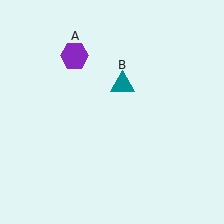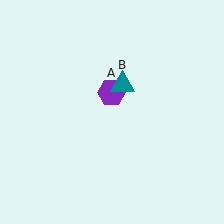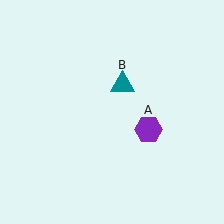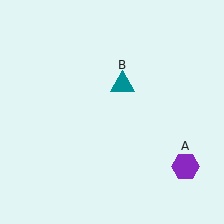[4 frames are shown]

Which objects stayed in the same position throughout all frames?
Teal triangle (object B) remained stationary.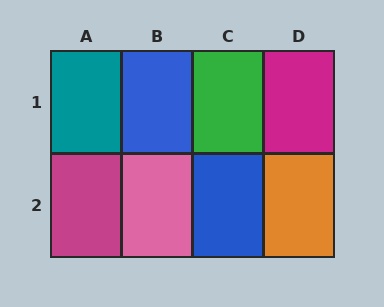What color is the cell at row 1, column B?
Blue.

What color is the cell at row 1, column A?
Teal.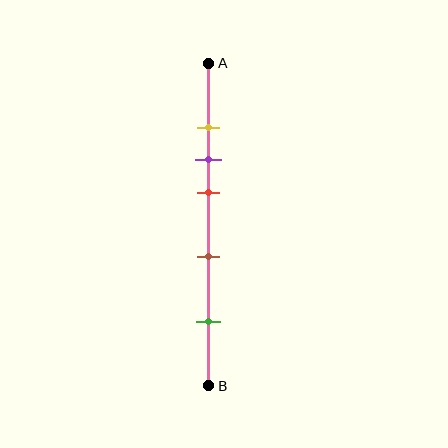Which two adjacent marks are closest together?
The yellow and purple marks are the closest adjacent pair.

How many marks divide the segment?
There are 5 marks dividing the segment.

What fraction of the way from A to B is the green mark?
The green mark is approximately 80% (0.8) of the way from A to B.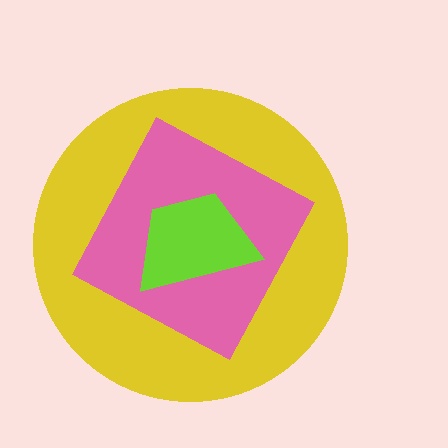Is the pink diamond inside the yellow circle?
Yes.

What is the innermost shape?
The lime trapezoid.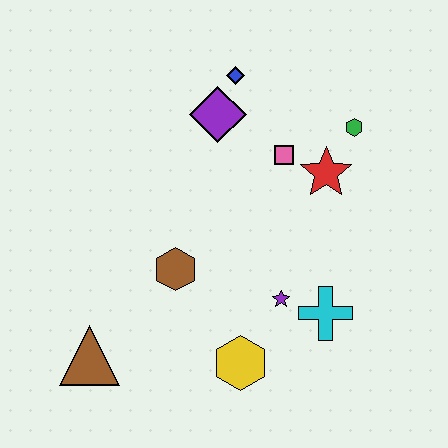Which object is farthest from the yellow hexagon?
The blue diamond is farthest from the yellow hexagon.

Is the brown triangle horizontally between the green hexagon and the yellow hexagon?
No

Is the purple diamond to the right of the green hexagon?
No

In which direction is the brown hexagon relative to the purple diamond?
The brown hexagon is below the purple diamond.